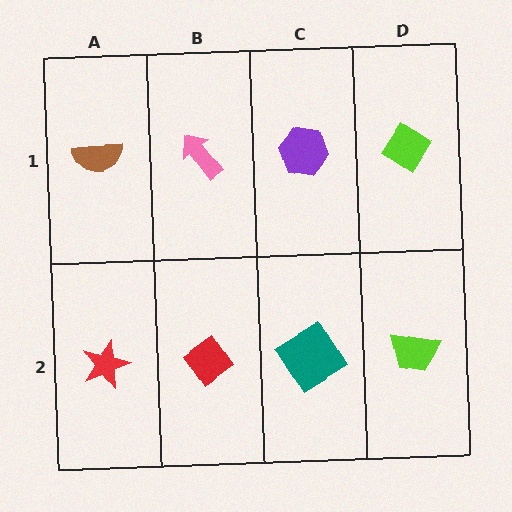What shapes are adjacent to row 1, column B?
A red diamond (row 2, column B), a brown semicircle (row 1, column A), a purple hexagon (row 1, column C).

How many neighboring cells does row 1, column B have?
3.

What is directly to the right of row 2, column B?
A teal diamond.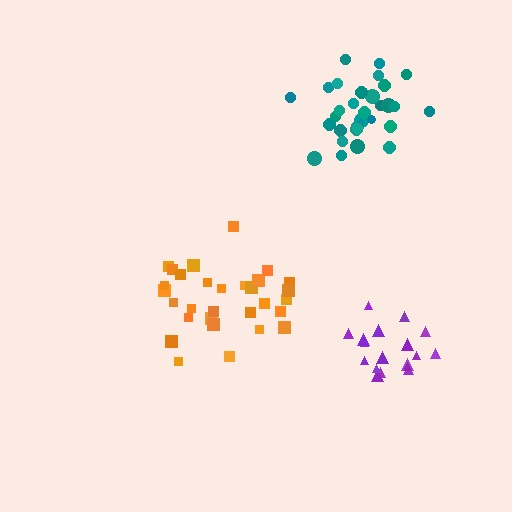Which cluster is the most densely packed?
Purple.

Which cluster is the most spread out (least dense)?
Orange.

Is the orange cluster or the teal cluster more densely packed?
Teal.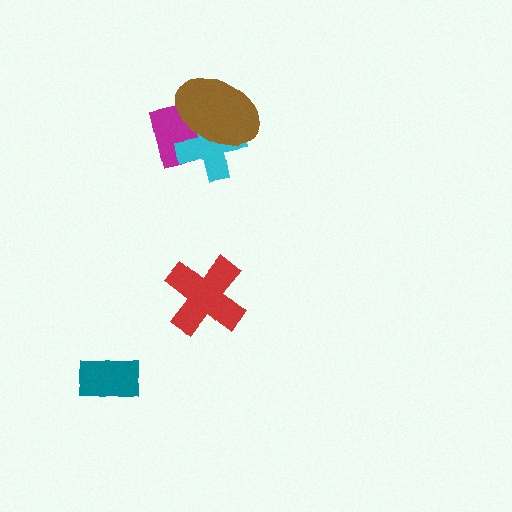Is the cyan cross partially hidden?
Yes, it is partially covered by another shape.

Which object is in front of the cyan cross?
The brown ellipse is in front of the cyan cross.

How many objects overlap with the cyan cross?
2 objects overlap with the cyan cross.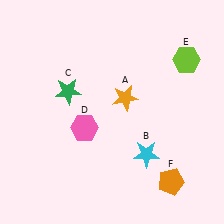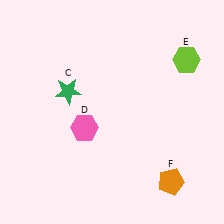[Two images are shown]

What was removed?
The cyan star (B), the orange star (A) were removed in Image 2.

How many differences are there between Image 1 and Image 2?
There are 2 differences between the two images.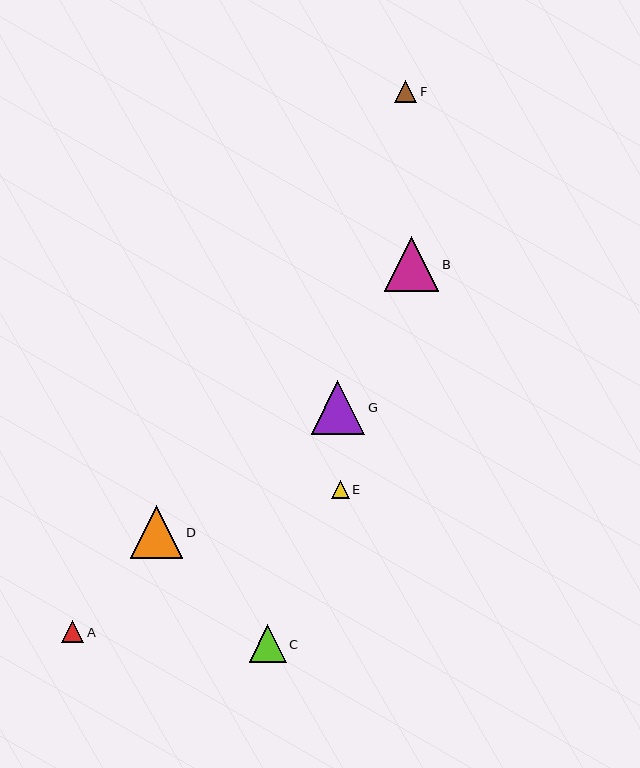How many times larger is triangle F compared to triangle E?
Triangle F is approximately 1.2 times the size of triangle E.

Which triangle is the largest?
Triangle B is the largest with a size of approximately 55 pixels.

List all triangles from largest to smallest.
From largest to smallest: B, G, D, C, F, A, E.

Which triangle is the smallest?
Triangle E is the smallest with a size of approximately 18 pixels.